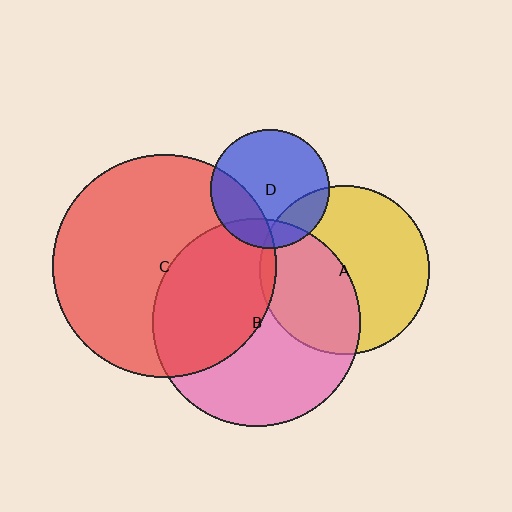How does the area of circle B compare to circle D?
Approximately 3.0 times.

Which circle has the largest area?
Circle C (red).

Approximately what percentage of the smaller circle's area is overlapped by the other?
Approximately 45%.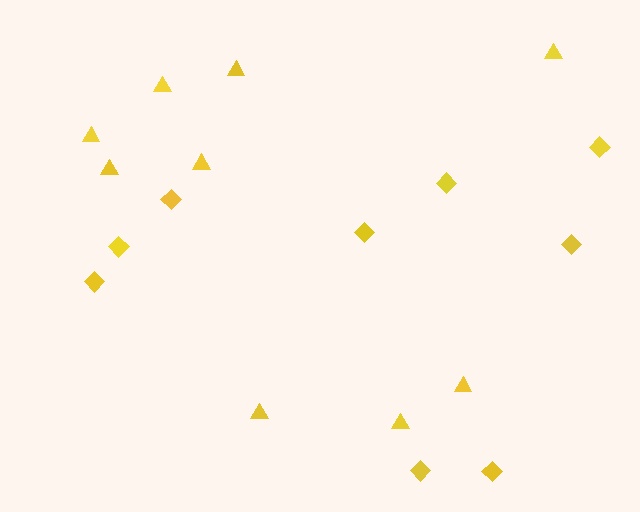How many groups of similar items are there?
There are 2 groups: one group of diamonds (9) and one group of triangles (9).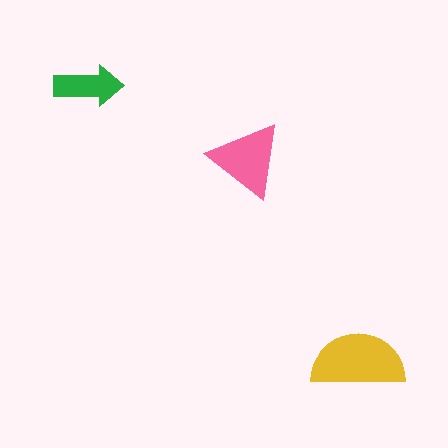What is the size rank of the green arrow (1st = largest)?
3rd.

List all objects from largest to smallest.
The yellow semicircle, the pink triangle, the green arrow.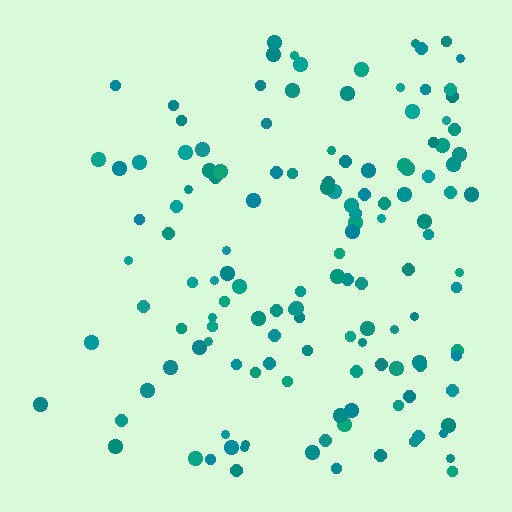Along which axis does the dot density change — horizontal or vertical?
Horizontal.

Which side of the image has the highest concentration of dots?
The right.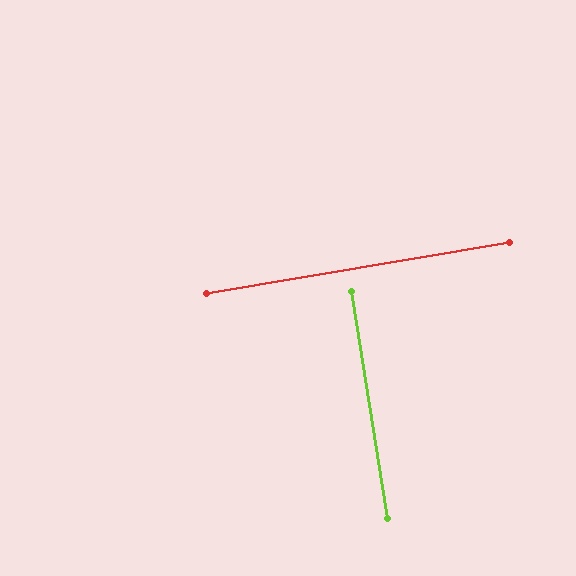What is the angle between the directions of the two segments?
Approximately 89 degrees.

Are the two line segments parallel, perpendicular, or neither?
Perpendicular — they meet at approximately 89°.